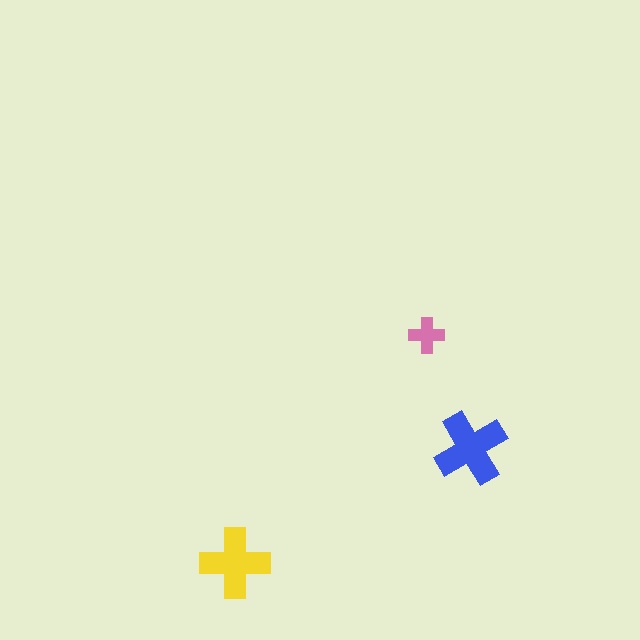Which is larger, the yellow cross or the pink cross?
The yellow one.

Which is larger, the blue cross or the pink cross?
The blue one.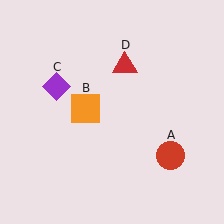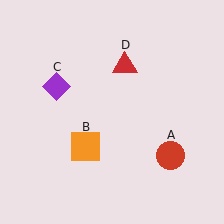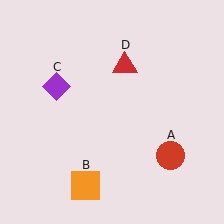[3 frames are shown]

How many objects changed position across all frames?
1 object changed position: orange square (object B).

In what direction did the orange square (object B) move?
The orange square (object B) moved down.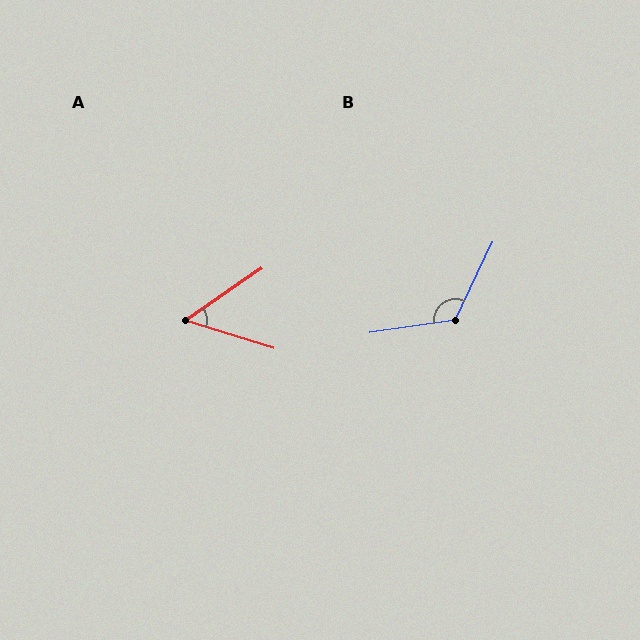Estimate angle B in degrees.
Approximately 123 degrees.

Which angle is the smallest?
A, at approximately 52 degrees.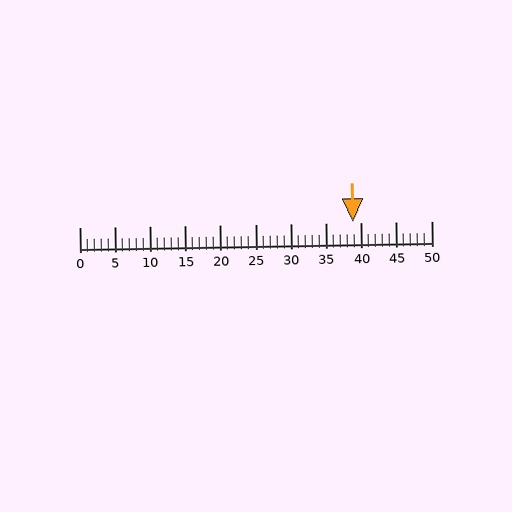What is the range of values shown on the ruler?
The ruler shows values from 0 to 50.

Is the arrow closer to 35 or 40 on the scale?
The arrow is closer to 40.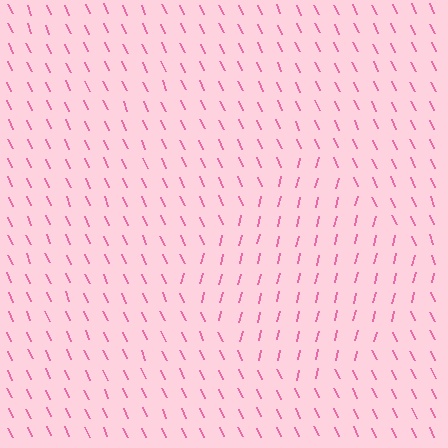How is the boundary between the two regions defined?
The boundary is defined purely by a change in line orientation (approximately 38 degrees difference). All lines are the same color and thickness.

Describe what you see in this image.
The image is filled with small pink line segments. A diamond region in the image has lines oriented differently from the surrounding lines, creating a visible texture boundary.